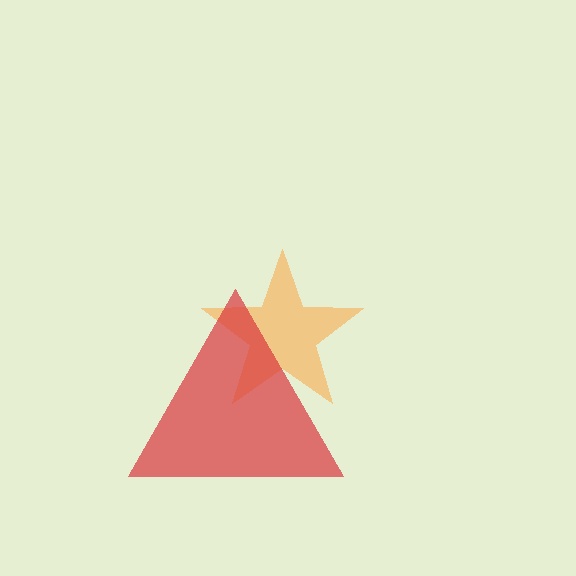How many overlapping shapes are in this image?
There are 2 overlapping shapes in the image.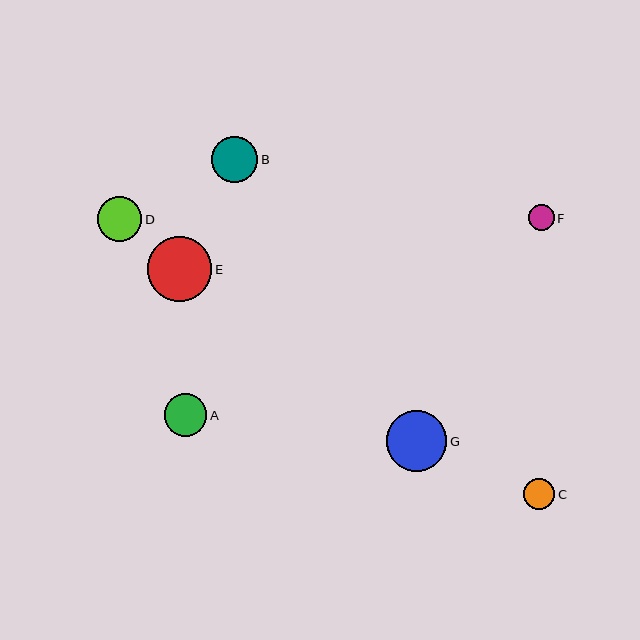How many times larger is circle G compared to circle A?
Circle G is approximately 1.4 times the size of circle A.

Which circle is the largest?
Circle E is the largest with a size of approximately 65 pixels.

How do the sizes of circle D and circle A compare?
Circle D and circle A are approximately the same size.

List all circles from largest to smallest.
From largest to smallest: E, G, B, D, A, C, F.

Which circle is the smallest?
Circle F is the smallest with a size of approximately 26 pixels.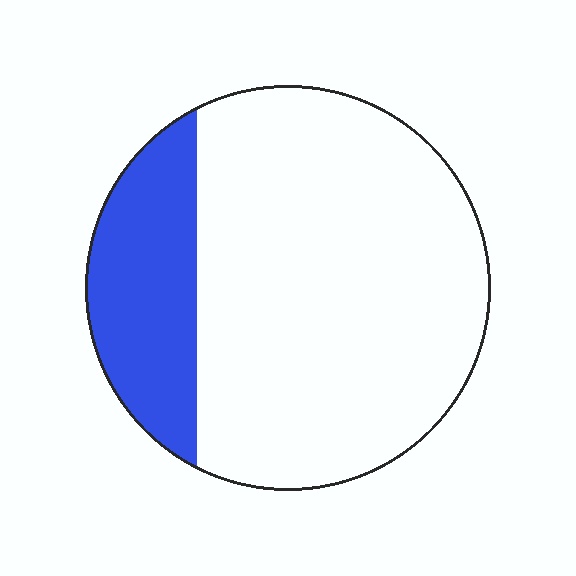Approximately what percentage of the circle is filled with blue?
Approximately 20%.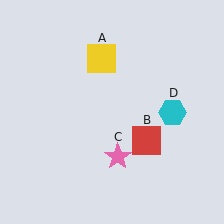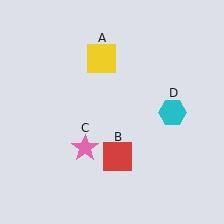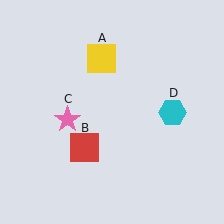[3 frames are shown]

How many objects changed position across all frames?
2 objects changed position: red square (object B), pink star (object C).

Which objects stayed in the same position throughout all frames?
Yellow square (object A) and cyan hexagon (object D) remained stationary.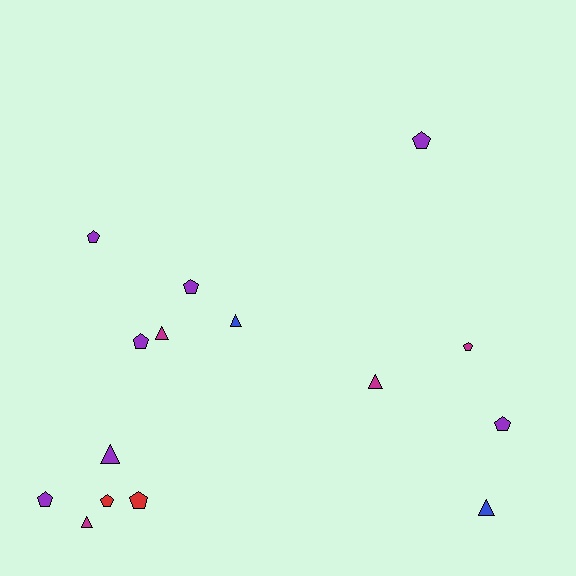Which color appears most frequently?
Purple, with 7 objects.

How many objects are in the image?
There are 15 objects.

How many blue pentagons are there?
There are no blue pentagons.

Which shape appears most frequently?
Pentagon, with 9 objects.